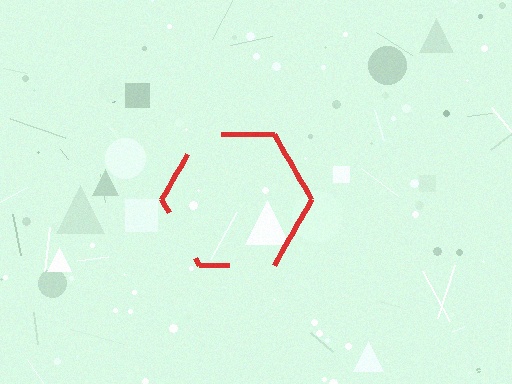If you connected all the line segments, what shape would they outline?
They would outline a hexagon.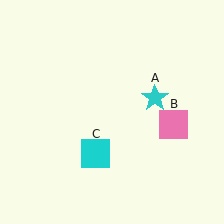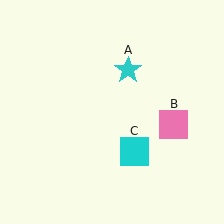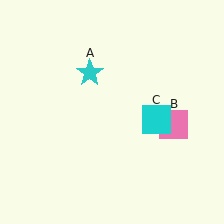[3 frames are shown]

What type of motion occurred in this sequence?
The cyan star (object A), cyan square (object C) rotated counterclockwise around the center of the scene.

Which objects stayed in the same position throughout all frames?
Pink square (object B) remained stationary.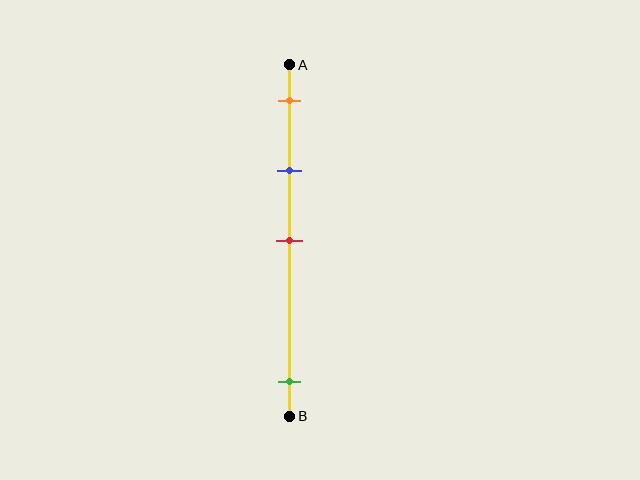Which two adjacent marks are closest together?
The orange and blue marks are the closest adjacent pair.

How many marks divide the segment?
There are 4 marks dividing the segment.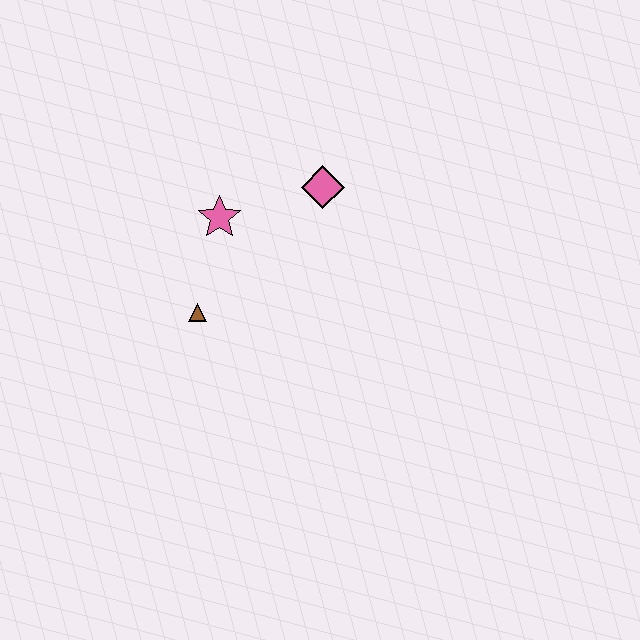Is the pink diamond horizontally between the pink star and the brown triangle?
No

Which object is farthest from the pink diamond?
The brown triangle is farthest from the pink diamond.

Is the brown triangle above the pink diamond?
No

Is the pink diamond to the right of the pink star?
Yes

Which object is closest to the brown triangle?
The pink star is closest to the brown triangle.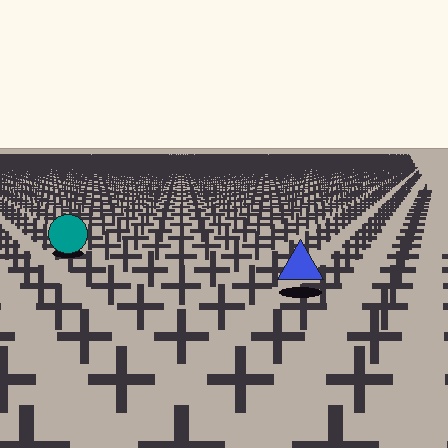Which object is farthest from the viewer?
The teal circle is farthest from the viewer. It appears smaller and the ground texture around it is denser.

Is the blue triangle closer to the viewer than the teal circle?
Yes. The blue triangle is closer — you can tell from the texture gradient: the ground texture is coarser near it.